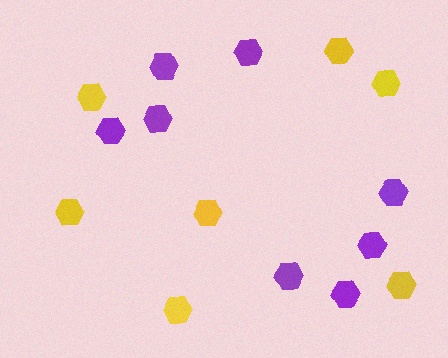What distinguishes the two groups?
There are 2 groups: one group of yellow hexagons (7) and one group of purple hexagons (8).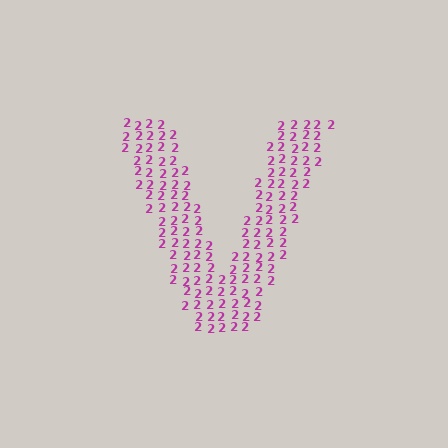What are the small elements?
The small elements are digit 2's.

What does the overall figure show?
The overall figure shows the letter V.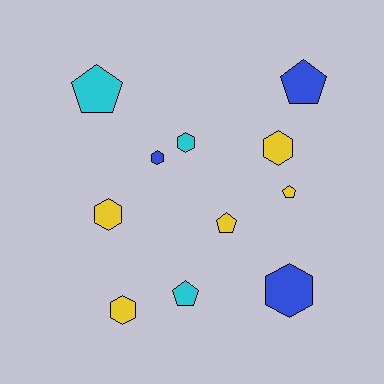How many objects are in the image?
There are 11 objects.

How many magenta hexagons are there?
There are no magenta hexagons.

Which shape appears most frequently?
Hexagon, with 6 objects.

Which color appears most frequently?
Yellow, with 5 objects.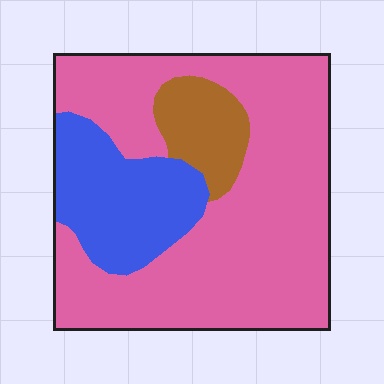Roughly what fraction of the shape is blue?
Blue covers 21% of the shape.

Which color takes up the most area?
Pink, at roughly 70%.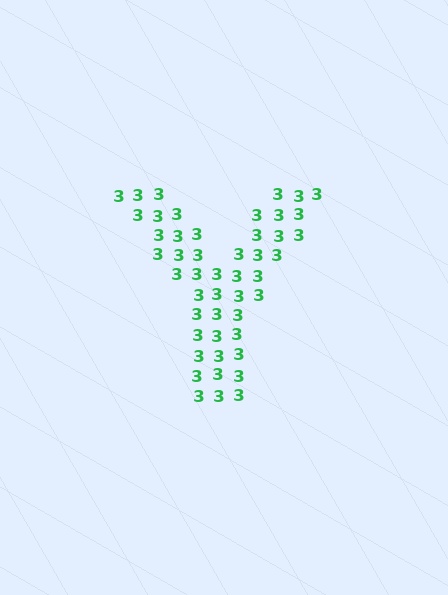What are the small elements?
The small elements are digit 3's.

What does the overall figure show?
The overall figure shows the letter Y.